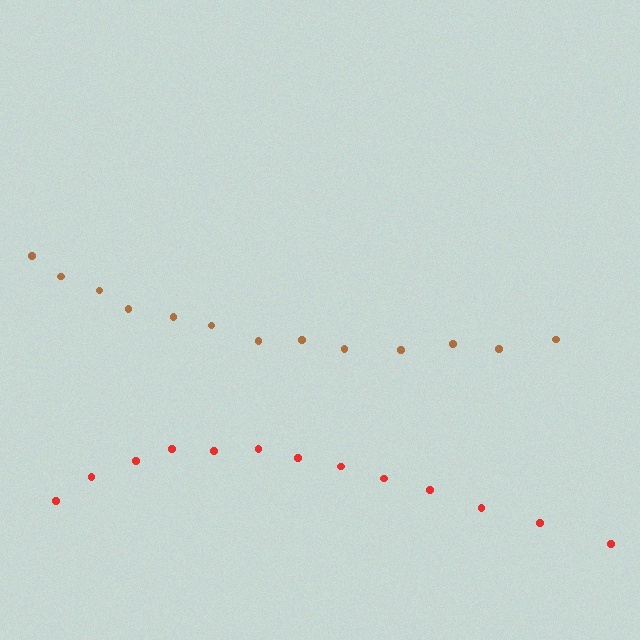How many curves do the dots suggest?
There are 2 distinct paths.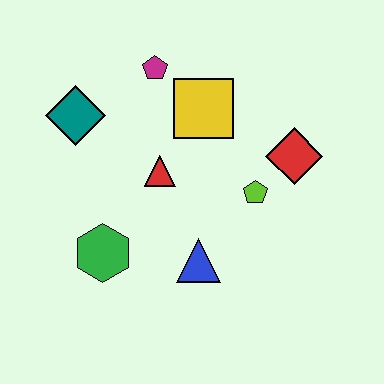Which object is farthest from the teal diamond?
The red diamond is farthest from the teal diamond.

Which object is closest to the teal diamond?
The magenta pentagon is closest to the teal diamond.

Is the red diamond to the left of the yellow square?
No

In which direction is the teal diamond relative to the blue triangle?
The teal diamond is above the blue triangle.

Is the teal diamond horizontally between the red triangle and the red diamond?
No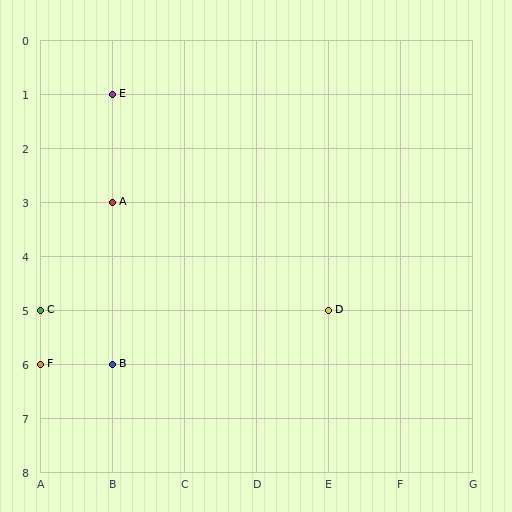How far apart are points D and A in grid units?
Points D and A are 3 columns and 2 rows apart (about 3.6 grid units diagonally).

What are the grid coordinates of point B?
Point B is at grid coordinates (B, 6).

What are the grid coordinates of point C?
Point C is at grid coordinates (A, 5).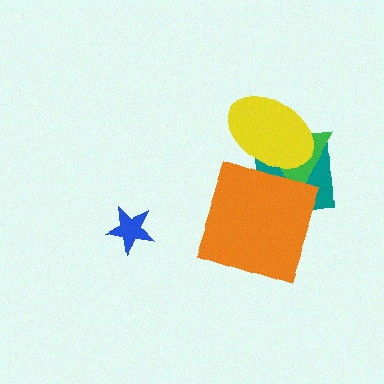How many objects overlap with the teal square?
3 objects overlap with the teal square.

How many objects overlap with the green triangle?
3 objects overlap with the green triangle.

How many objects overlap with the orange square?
2 objects overlap with the orange square.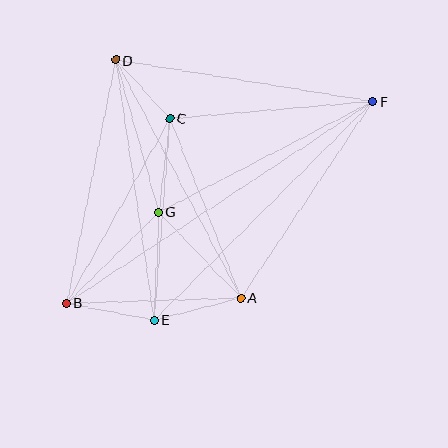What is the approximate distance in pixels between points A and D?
The distance between A and D is approximately 269 pixels.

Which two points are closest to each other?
Points C and D are closest to each other.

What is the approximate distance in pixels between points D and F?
The distance between D and F is approximately 261 pixels.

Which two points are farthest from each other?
Points B and F are farthest from each other.